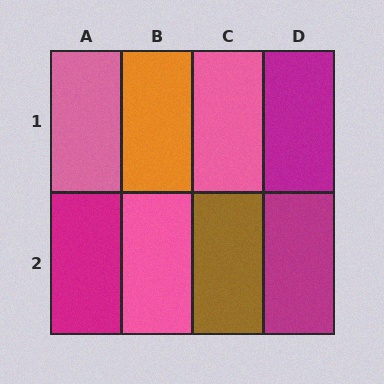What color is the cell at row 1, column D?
Magenta.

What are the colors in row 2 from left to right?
Magenta, pink, brown, magenta.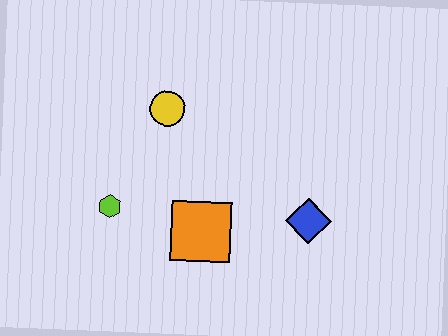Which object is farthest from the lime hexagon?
The blue diamond is farthest from the lime hexagon.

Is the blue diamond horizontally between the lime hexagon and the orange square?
No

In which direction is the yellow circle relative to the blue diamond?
The yellow circle is to the left of the blue diamond.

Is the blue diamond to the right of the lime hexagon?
Yes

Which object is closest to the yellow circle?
The lime hexagon is closest to the yellow circle.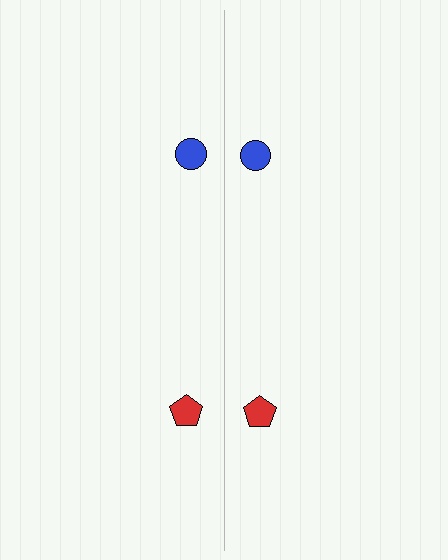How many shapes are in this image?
There are 4 shapes in this image.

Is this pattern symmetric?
Yes, this pattern has bilateral (reflection) symmetry.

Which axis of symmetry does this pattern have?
The pattern has a vertical axis of symmetry running through the center of the image.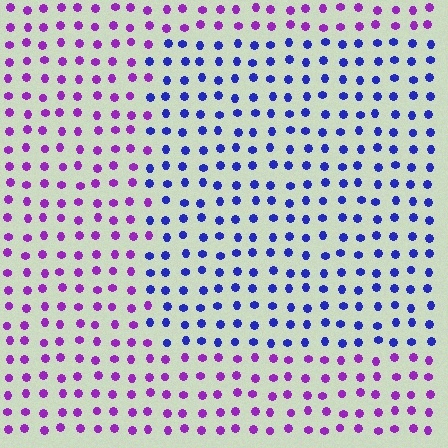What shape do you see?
I see a rectangle.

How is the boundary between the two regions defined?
The boundary is defined purely by a slight shift in hue (about 49 degrees). Spacing, size, and orientation are identical on both sides.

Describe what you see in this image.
The image is filled with small purple elements in a uniform arrangement. A rectangle-shaped region is visible where the elements are tinted to a slightly different hue, forming a subtle color boundary.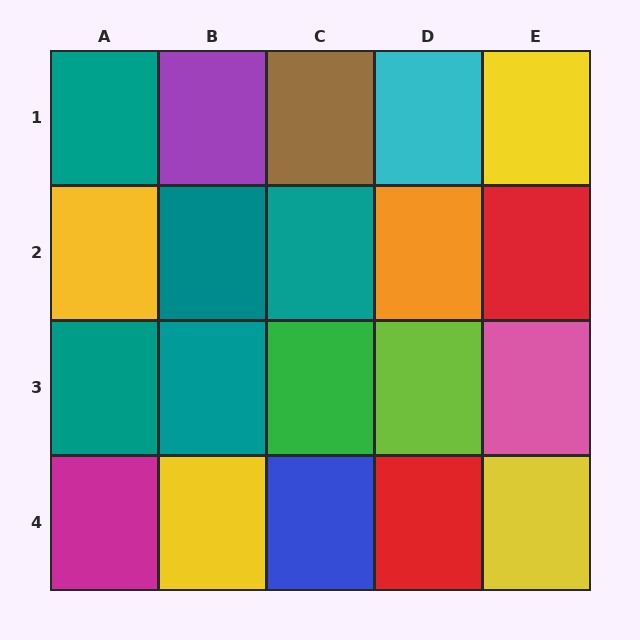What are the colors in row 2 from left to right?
Yellow, teal, teal, orange, red.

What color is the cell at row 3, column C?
Green.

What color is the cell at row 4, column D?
Red.